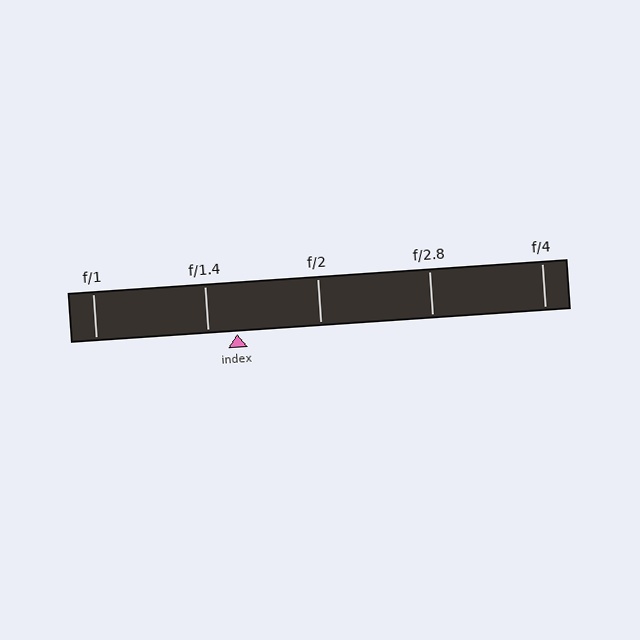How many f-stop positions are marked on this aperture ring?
There are 5 f-stop positions marked.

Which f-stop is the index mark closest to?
The index mark is closest to f/1.4.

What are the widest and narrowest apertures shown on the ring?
The widest aperture shown is f/1 and the narrowest is f/4.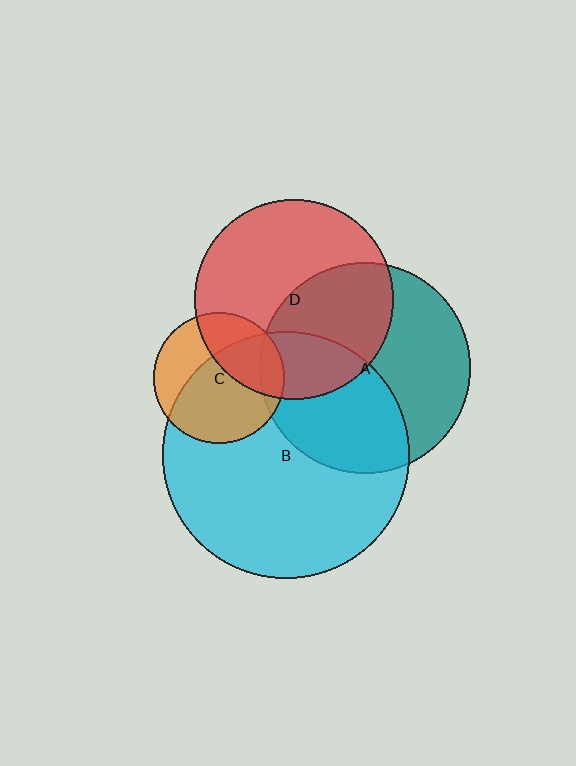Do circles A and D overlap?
Yes.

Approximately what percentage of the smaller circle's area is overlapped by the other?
Approximately 45%.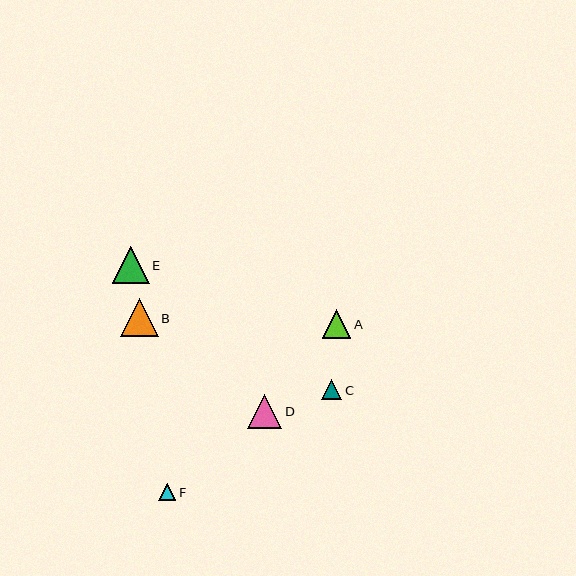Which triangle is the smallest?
Triangle F is the smallest with a size of approximately 17 pixels.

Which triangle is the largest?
Triangle B is the largest with a size of approximately 38 pixels.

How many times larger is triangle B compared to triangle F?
Triangle B is approximately 2.2 times the size of triangle F.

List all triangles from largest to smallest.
From largest to smallest: B, E, D, A, C, F.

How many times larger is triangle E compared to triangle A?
Triangle E is approximately 1.3 times the size of triangle A.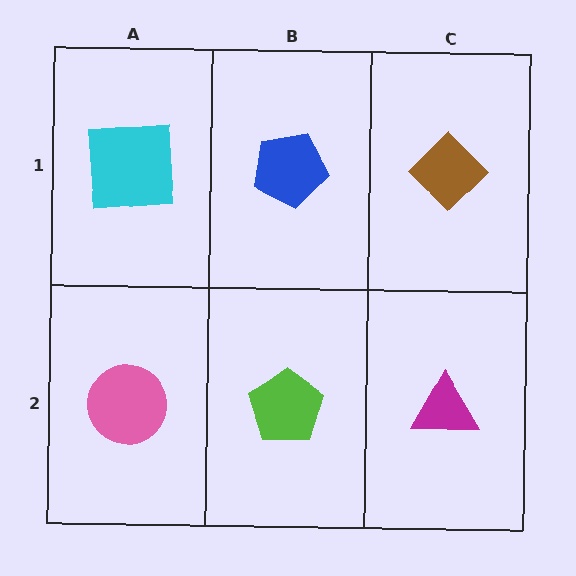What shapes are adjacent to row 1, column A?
A pink circle (row 2, column A), a blue pentagon (row 1, column B).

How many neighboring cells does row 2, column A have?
2.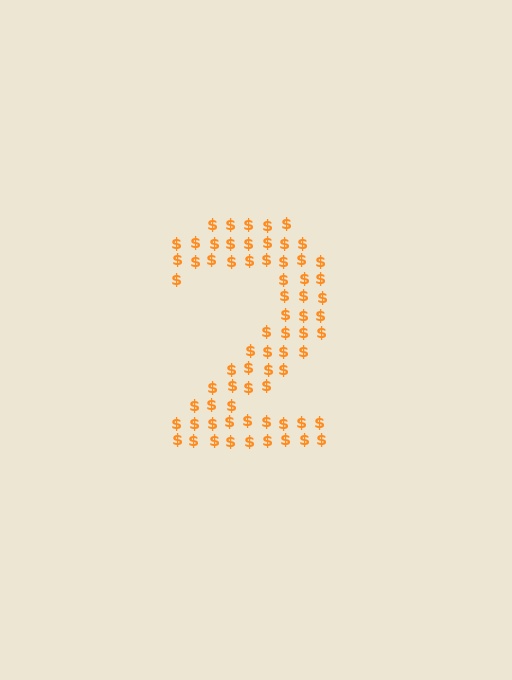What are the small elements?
The small elements are dollar signs.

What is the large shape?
The large shape is the digit 2.